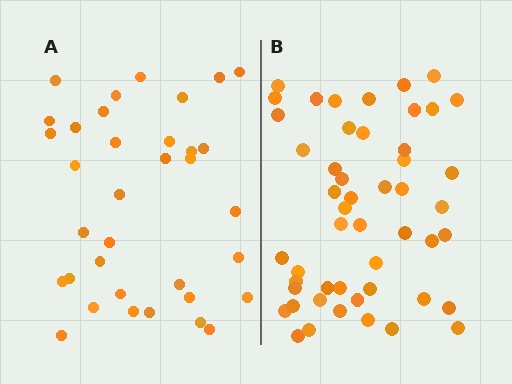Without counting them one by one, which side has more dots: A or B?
Region B (the right region) has more dots.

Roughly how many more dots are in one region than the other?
Region B has approximately 15 more dots than region A.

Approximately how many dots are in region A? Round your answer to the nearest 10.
About 40 dots. (The exact count is 35, which rounds to 40.)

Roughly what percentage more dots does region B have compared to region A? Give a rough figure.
About 45% more.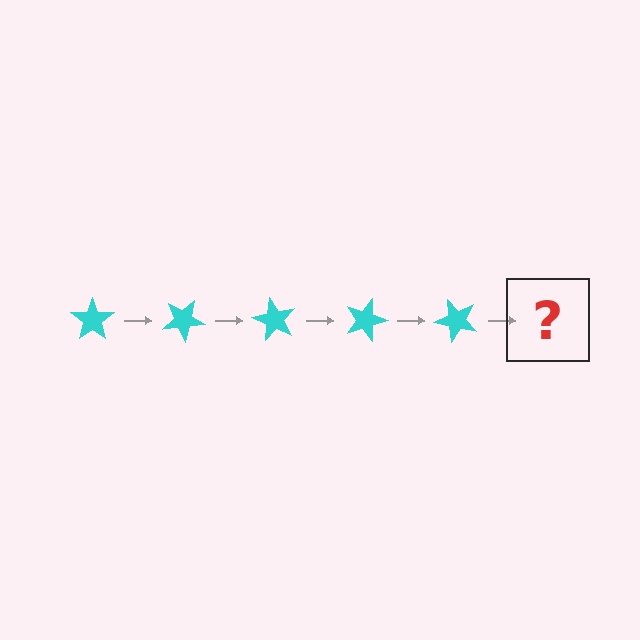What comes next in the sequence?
The next element should be a cyan star rotated 150 degrees.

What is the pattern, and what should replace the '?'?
The pattern is that the star rotates 30 degrees each step. The '?' should be a cyan star rotated 150 degrees.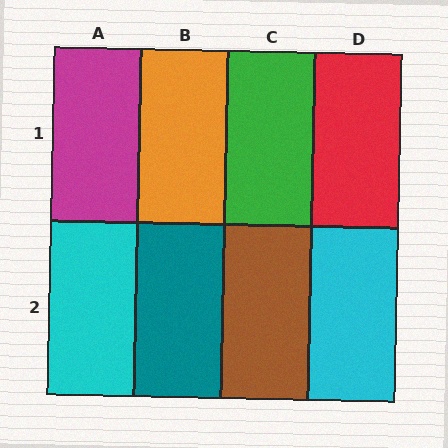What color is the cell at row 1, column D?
Red.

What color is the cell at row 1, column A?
Magenta.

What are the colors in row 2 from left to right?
Cyan, teal, brown, cyan.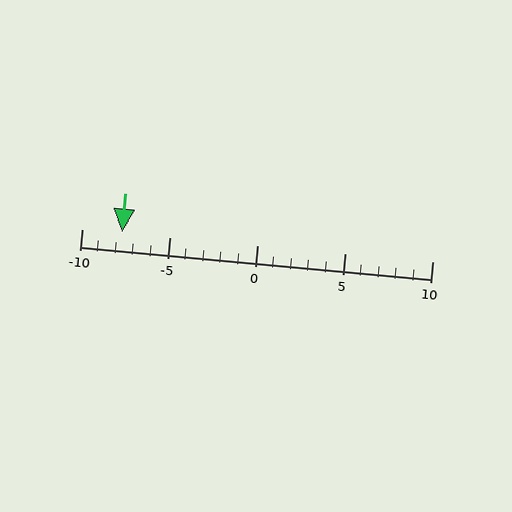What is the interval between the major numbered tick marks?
The major tick marks are spaced 5 units apart.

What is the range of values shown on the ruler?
The ruler shows values from -10 to 10.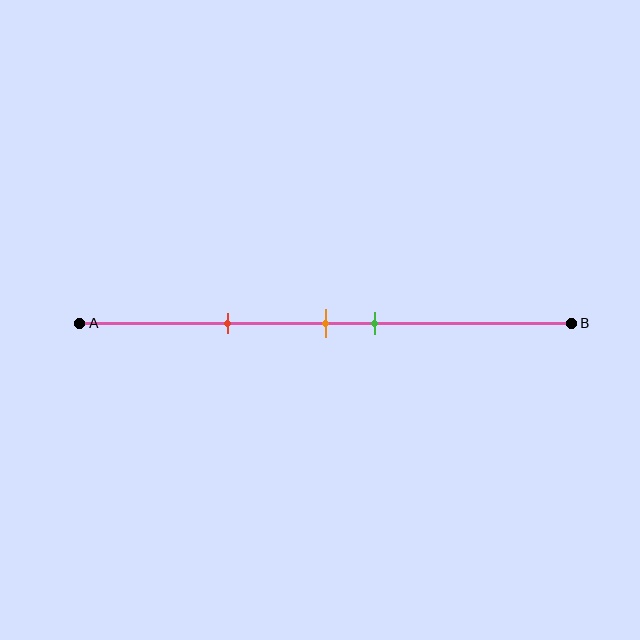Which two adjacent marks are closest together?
The orange and green marks are the closest adjacent pair.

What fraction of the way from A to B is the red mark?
The red mark is approximately 30% (0.3) of the way from A to B.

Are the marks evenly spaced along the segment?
No, the marks are not evenly spaced.